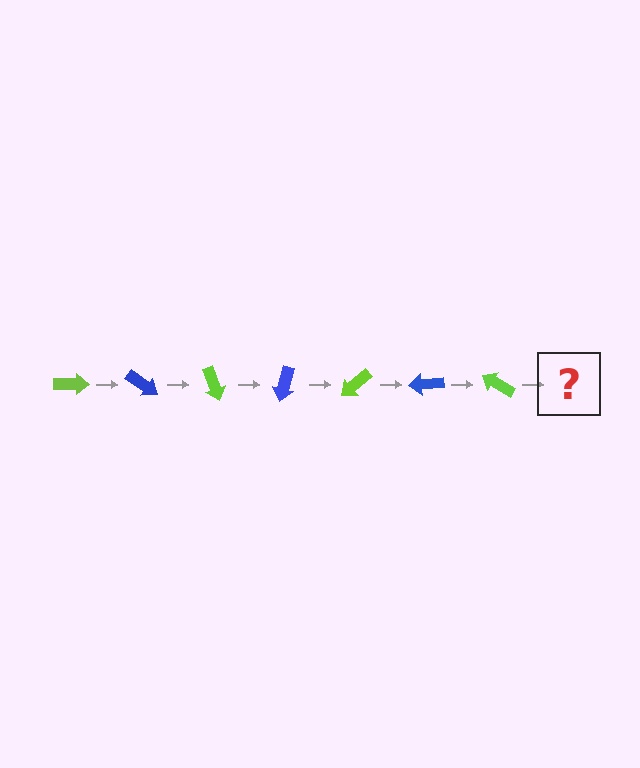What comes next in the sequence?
The next element should be a blue arrow, rotated 245 degrees from the start.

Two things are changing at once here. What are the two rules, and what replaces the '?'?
The two rules are that it rotates 35 degrees each step and the color cycles through lime and blue. The '?' should be a blue arrow, rotated 245 degrees from the start.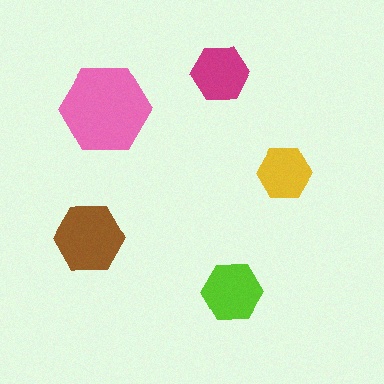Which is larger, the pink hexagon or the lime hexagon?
The pink one.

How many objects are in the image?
There are 5 objects in the image.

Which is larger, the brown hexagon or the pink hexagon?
The pink one.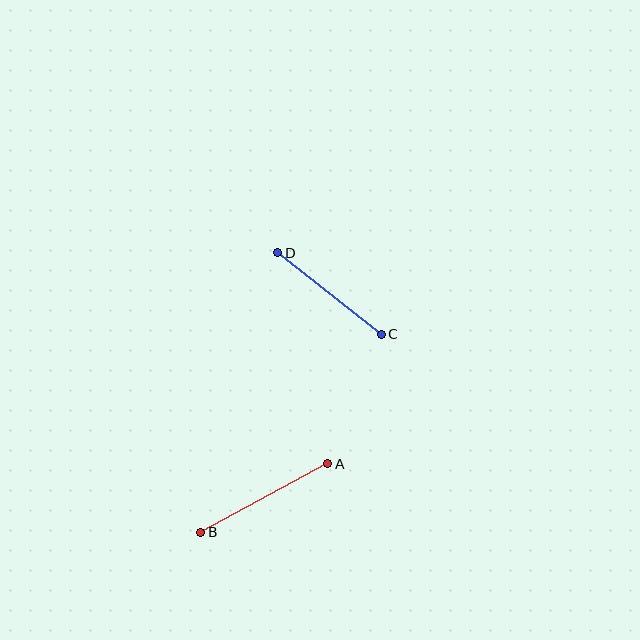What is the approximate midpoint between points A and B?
The midpoint is at approximately (264, 498) pixels.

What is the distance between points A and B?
The distance is approximately 144 pixels.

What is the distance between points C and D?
The distance is approximately 132 pixels.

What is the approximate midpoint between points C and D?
The midpoint is at approximately (330, 293) pixels.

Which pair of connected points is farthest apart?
Points A and B are farthest apart.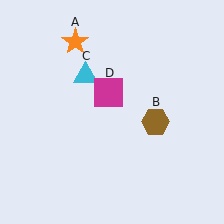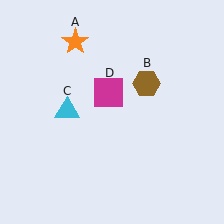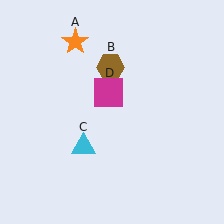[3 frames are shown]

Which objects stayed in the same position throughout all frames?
Orange star (object A) and magenta square (object D) remained stationary.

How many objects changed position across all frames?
2 objects changed position: brown hexagon (object B), cyan triangle (object C).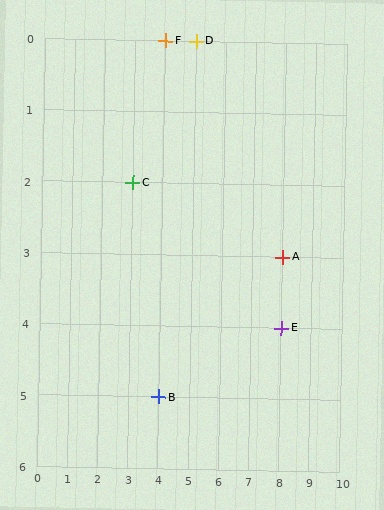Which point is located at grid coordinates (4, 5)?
Point B is at (4, 5).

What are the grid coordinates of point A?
Point A is at grid coordinates (8, 3).